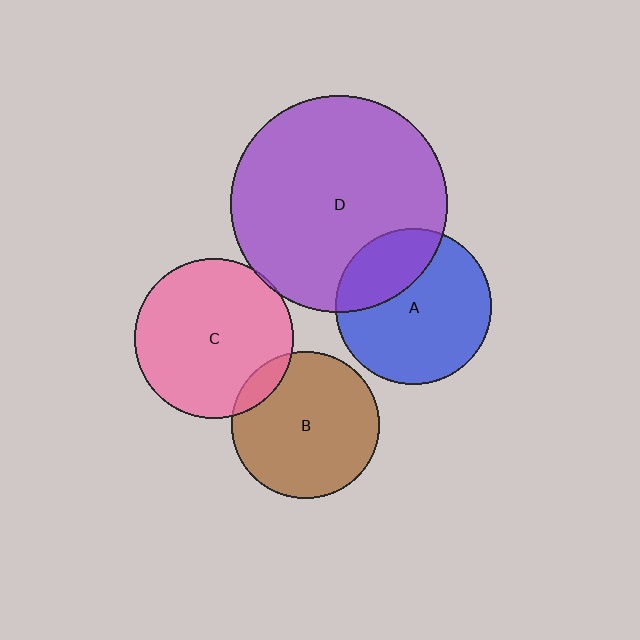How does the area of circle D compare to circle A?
Approximately 1.9 times.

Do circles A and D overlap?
Yes.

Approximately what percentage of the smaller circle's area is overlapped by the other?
Approximately 30%.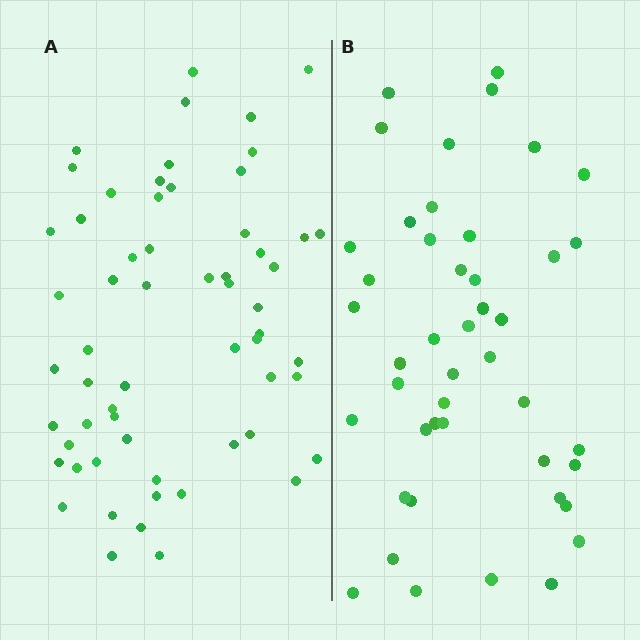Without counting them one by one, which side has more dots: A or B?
Region A (the left region) has more dots.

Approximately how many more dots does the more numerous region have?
Region A has approximately 15 more dots than region B.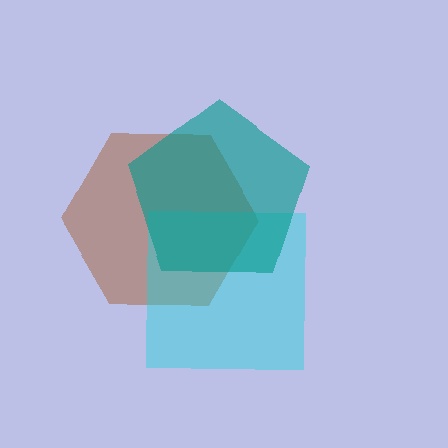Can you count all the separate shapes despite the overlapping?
Yes, there are 3 separate shapes.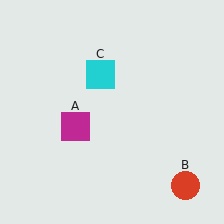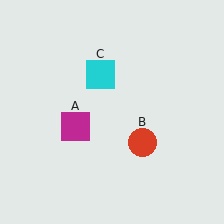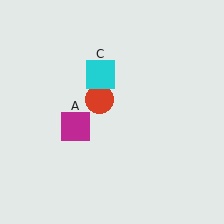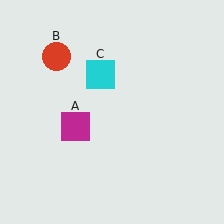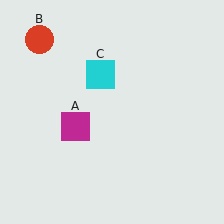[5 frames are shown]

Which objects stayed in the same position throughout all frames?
Magenta square (object A) and cyan square (object C) remained stationary.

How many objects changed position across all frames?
1 object changed position: red circle (object B).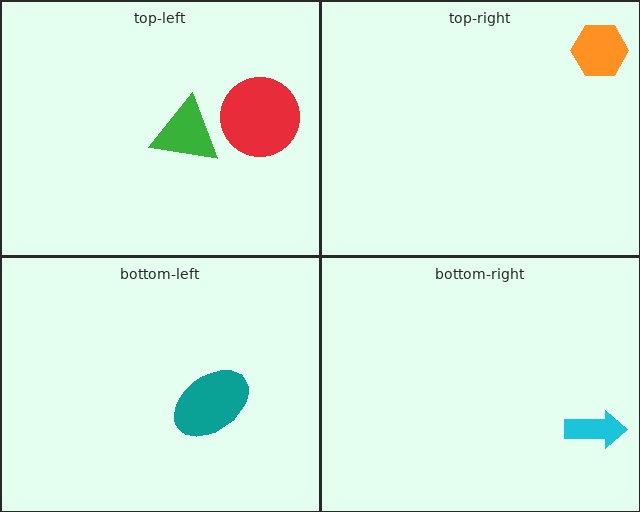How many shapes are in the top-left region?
2.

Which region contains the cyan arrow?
The bottom-right region.